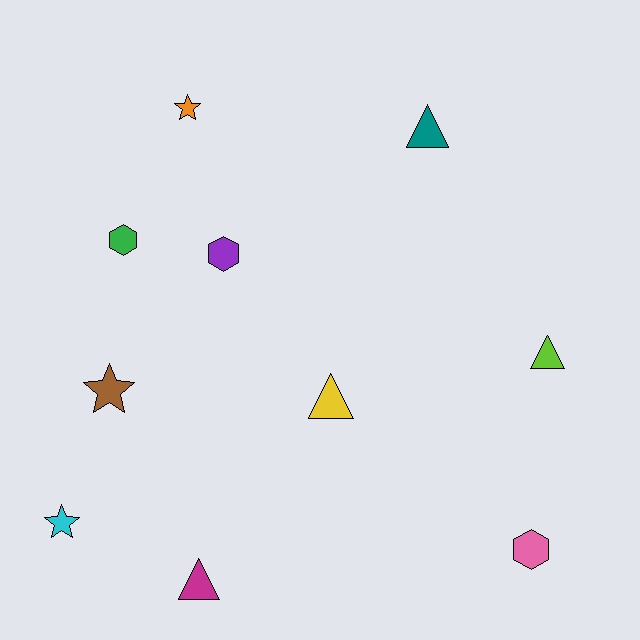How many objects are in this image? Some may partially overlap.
There are 10 objects.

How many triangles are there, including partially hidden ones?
There are 4 triangles.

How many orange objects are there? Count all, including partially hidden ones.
There is 1 orange object.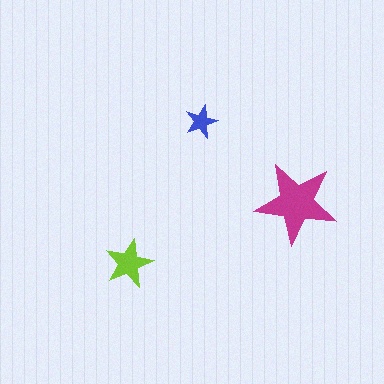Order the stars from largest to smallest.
the magenta one, the lime one, the blue one.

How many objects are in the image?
There are 3 objects in the image.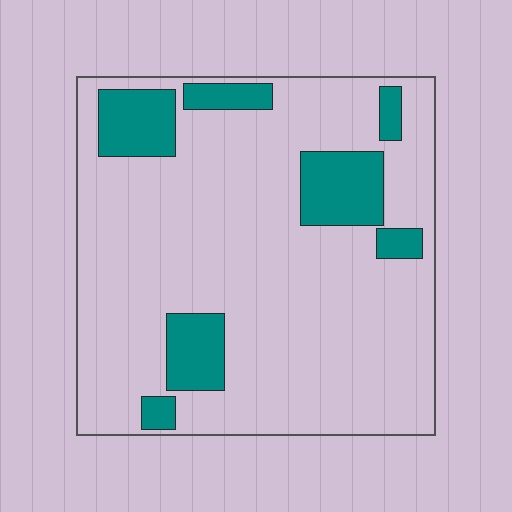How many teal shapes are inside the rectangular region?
7.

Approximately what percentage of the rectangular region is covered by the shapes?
Approximately 15%.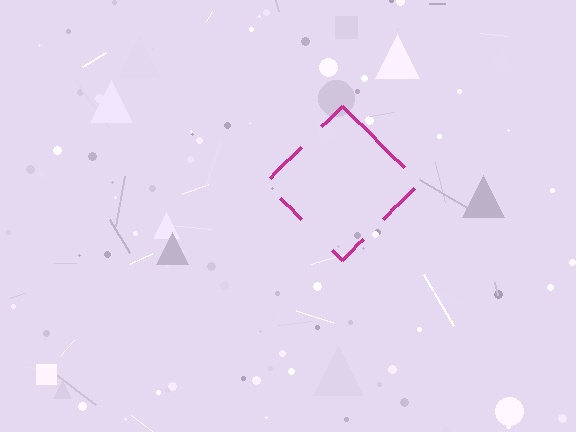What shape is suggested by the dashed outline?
The dashed outline suggests a diamond.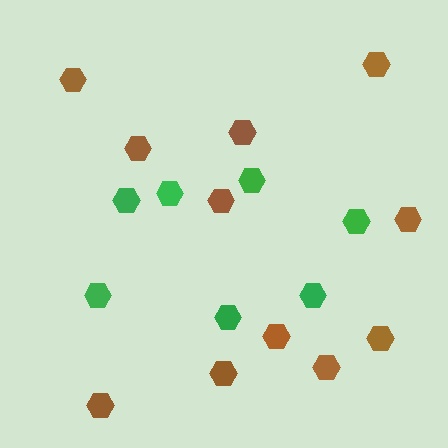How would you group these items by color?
There are 2 groups: one group of brown hexagons (11) and one group of green hexagons (7).